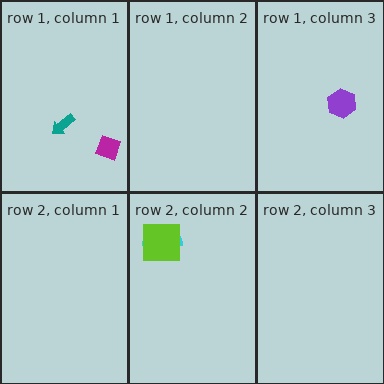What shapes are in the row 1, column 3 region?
The purple hexagon.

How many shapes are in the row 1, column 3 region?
1.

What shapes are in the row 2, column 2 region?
The cyan semicircle, the lime square.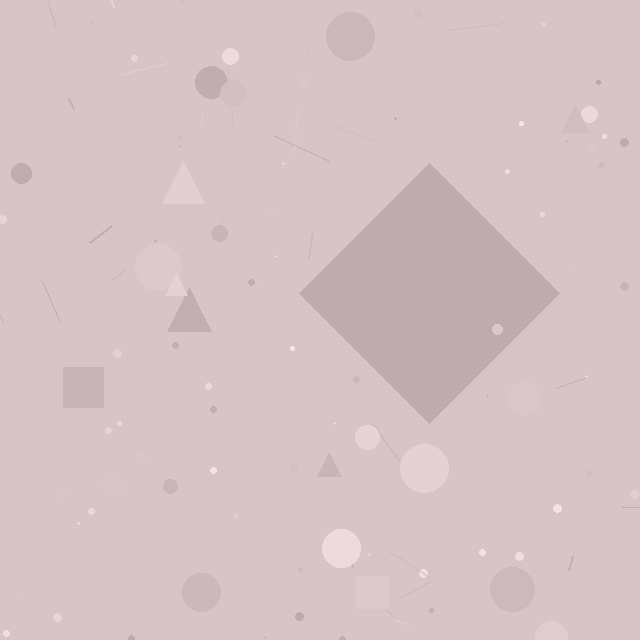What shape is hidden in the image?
A diamond is hidden in the image.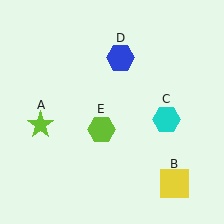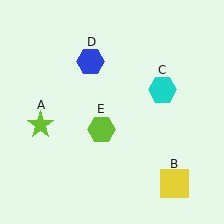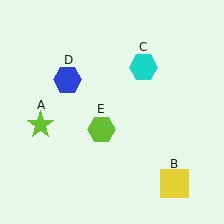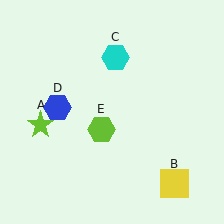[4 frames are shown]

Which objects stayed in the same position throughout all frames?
Lime star (object A) and yellow square (object B) and lime hexagon (object E) remained stationary.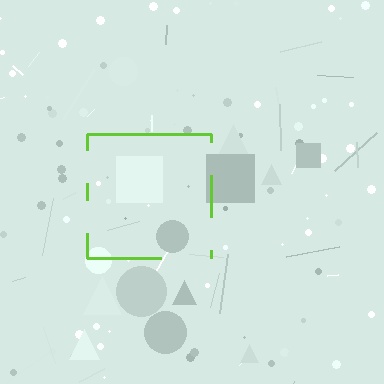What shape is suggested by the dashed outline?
The dashed outline suggests a square.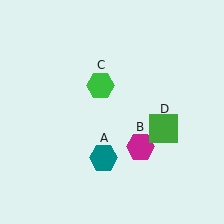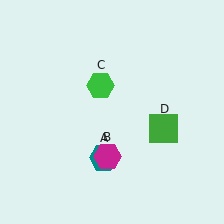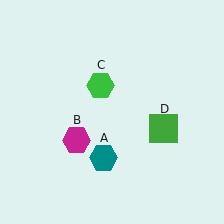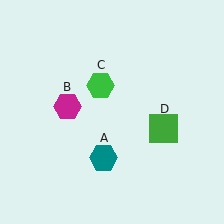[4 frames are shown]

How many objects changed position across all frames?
1 object changed position: magenta hexagon (object B).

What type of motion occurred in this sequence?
The magenta hexagon (object B) rotated clockwise around the center of the scene.